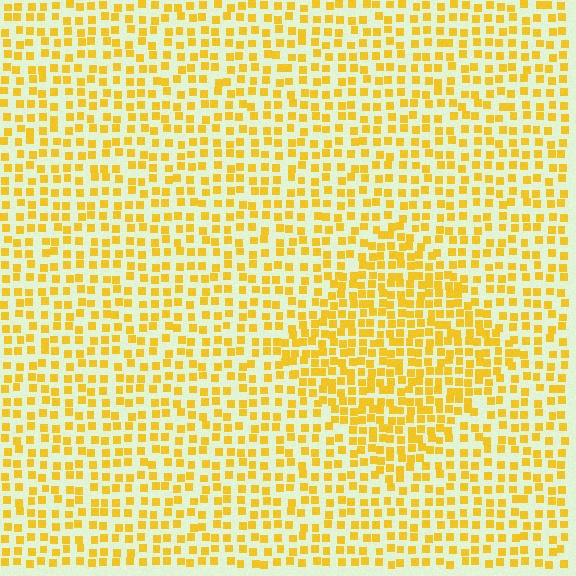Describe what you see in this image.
The image contains small yellow elements arranged at two different densities. A diamond-shaped region is visible where the elements are more densely packed than the surrounding area.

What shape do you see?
I see a diamond.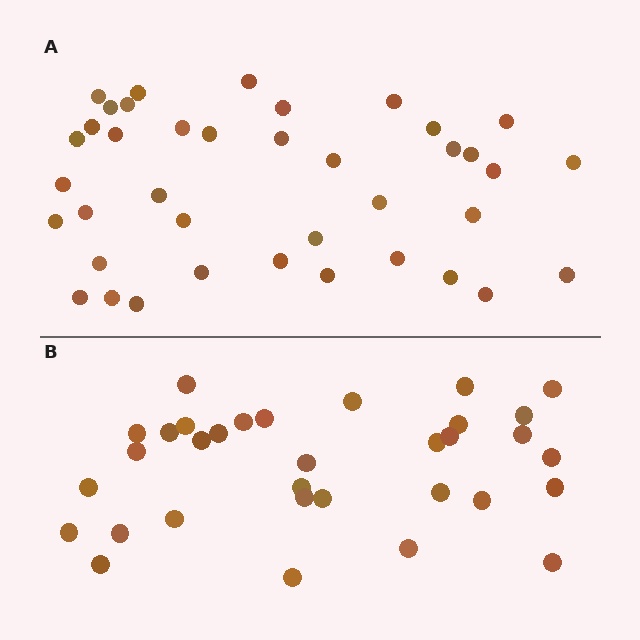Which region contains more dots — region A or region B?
Region A (the top region) has more dots.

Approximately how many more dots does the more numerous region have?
Region A has about 6 more dots than region B.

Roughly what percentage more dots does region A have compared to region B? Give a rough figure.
About 20% more.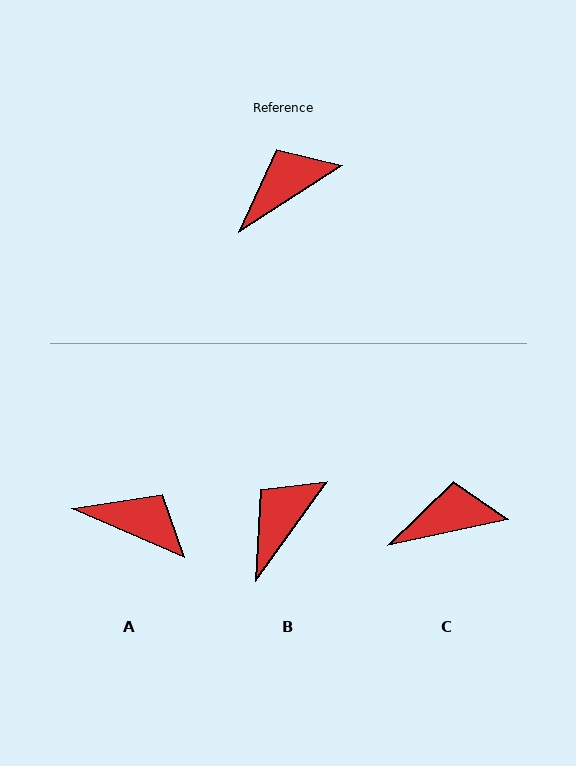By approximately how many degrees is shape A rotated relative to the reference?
Approximately 57 degrees clockwise.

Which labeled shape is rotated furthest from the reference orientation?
A, about 57 degrees away.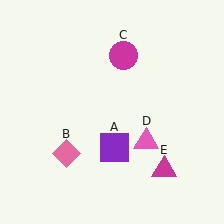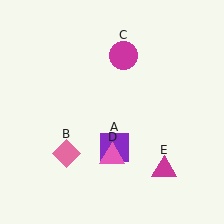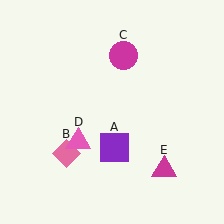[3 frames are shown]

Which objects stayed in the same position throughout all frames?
Purple square (object A) and pink diamond (object B) and magenta circle (object C) and magenta triangle (object E) remained stationary.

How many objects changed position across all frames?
1 object changed position: pink triangle (object D).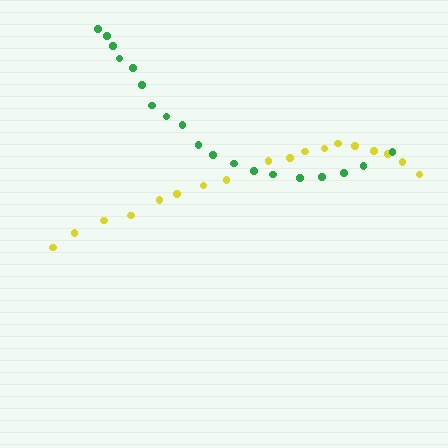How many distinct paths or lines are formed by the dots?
There are 2 distinct paths.